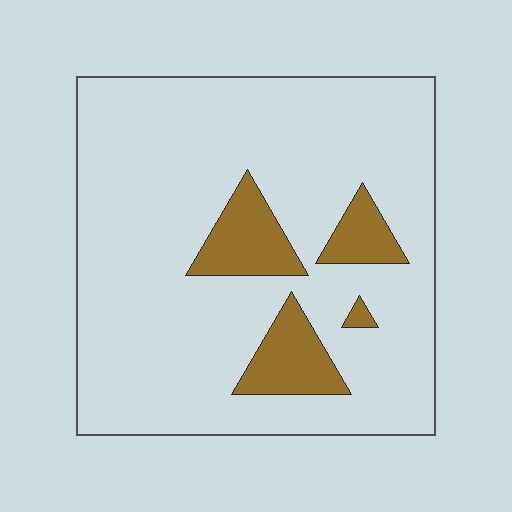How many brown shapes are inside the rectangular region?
4.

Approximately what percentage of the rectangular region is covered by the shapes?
Approximately 15%.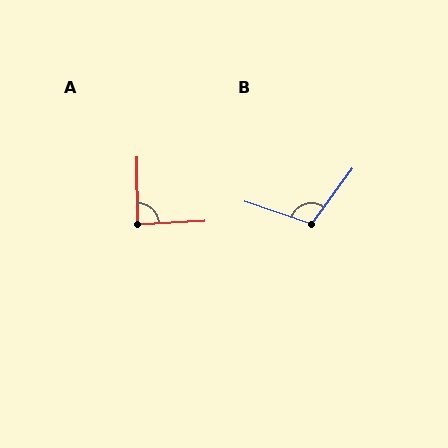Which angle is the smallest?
A, at approximately 87 degrees.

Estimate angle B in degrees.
Approximately 108 degrees.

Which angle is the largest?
B, at approximately 108 degrees.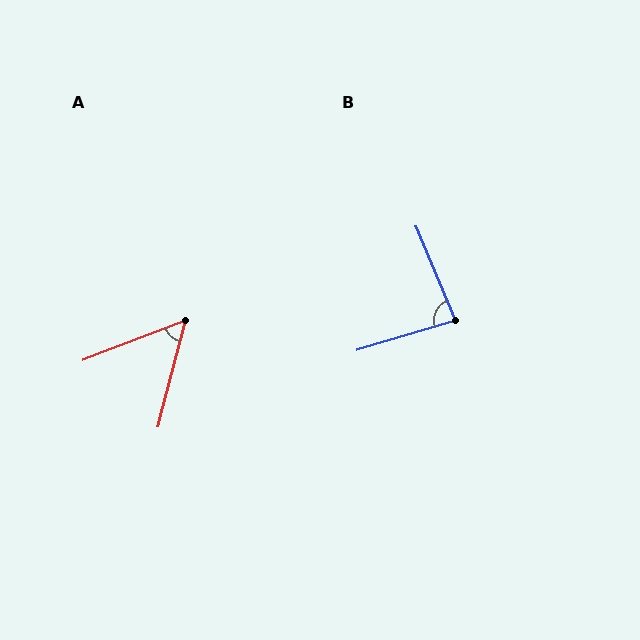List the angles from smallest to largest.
A (54°), B (84°).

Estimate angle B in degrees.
Approximately 84 degrees.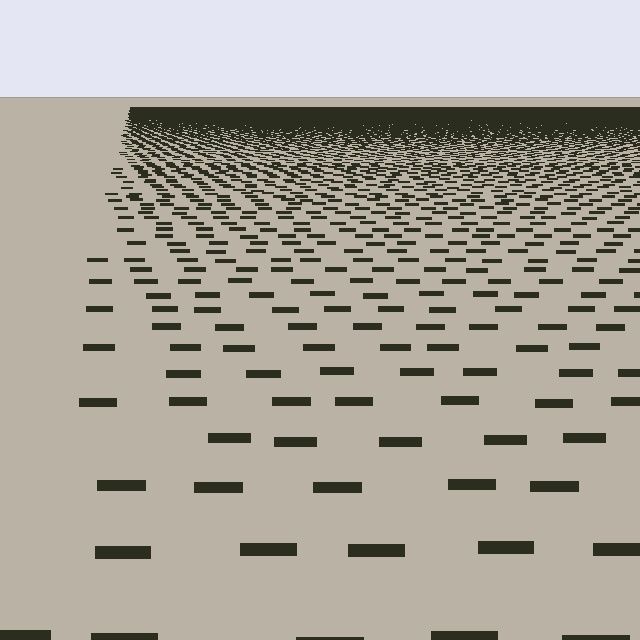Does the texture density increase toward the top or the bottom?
Density increases toward the top.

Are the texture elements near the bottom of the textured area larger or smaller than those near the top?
Larger. Near the bottom, elements are closer to the viewer and appear at a bigger on-screen size.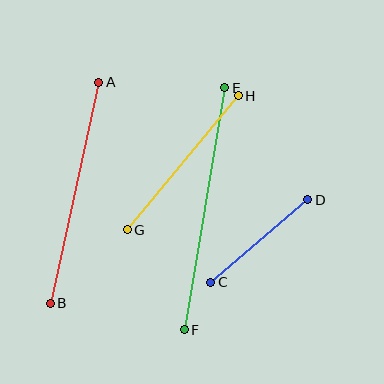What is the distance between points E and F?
The distance is approximately 246 pixels.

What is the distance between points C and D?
The distance is approximately 127 pixels.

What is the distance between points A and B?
The distance is approximately 226 pixels.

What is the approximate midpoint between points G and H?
The midpoint is at approximately (183, 163) pixels.